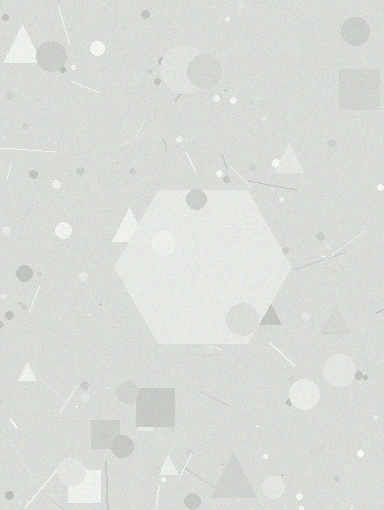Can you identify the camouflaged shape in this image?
The camouflaged shape is a hexagon.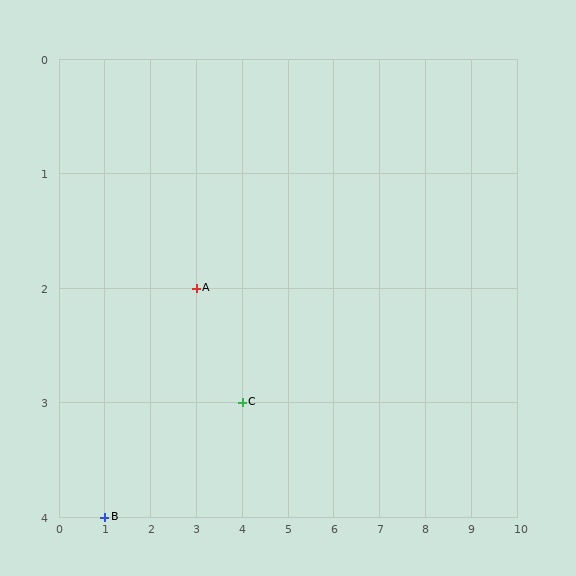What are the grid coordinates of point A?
Point A is at grid coordinates (3, 2).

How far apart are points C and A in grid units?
Points C and A are 1 column and 1 row apart (about 1.4 grid units diagonally).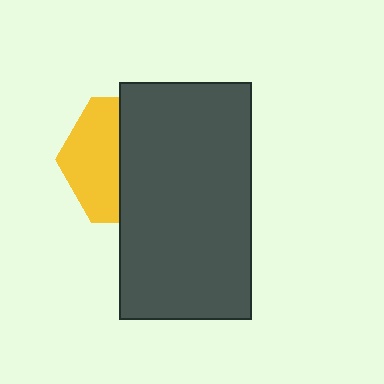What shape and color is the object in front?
The object in front is a dark gray rectangle.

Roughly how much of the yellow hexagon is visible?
A small part of it is visible (roughly 43%).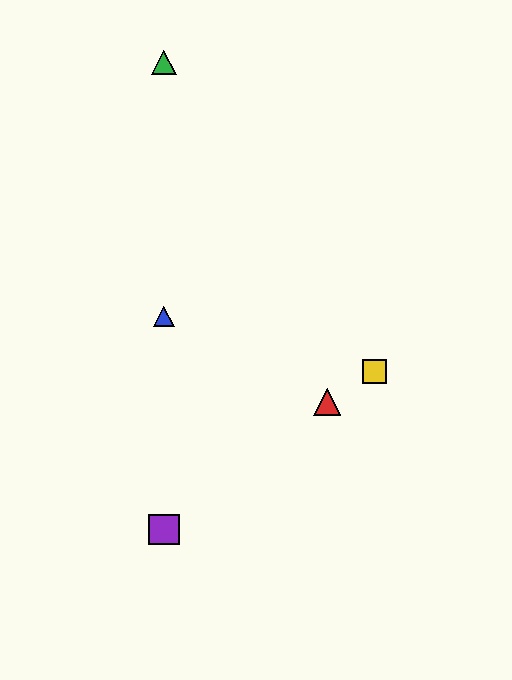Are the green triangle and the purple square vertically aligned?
Yes, both are at x≈164.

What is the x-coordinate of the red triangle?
The red triangle is at x≈327.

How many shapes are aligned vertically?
3 shapes (the blue triangle, the green triangle, the purple square) are aligned vertically.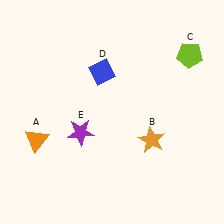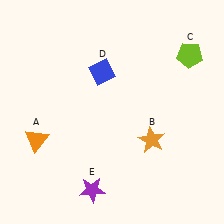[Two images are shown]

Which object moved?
The purple star (E) moved down.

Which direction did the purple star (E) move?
The purple star (E) moved down.